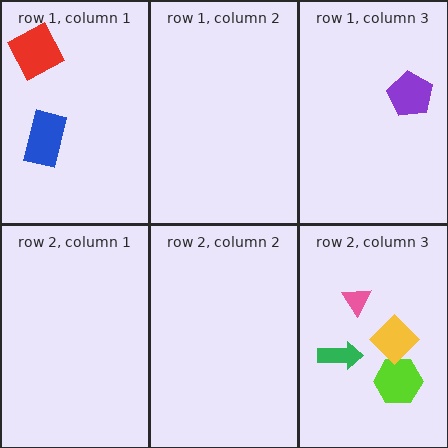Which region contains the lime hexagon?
The row 2, column 3 region.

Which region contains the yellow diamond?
The row 2, column 3 region.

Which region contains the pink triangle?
The row 2, column 3 region.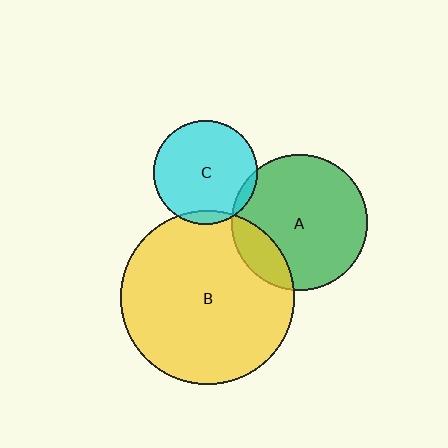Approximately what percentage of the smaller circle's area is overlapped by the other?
Approximately 5%.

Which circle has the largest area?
Circle B (yellow).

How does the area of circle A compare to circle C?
Approximately 1.7 times.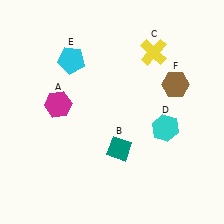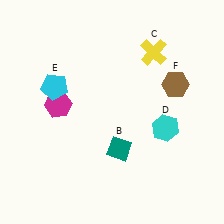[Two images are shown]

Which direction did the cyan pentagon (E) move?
The cyan pentagon (E) moved down.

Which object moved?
The cyan pentagon (E) moved down.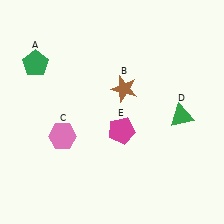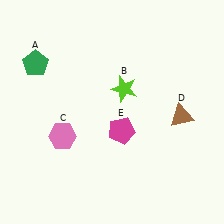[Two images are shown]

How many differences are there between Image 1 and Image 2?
There are 2 differences between the two images.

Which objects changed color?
B changed from brown to lime. D changed from green to brown.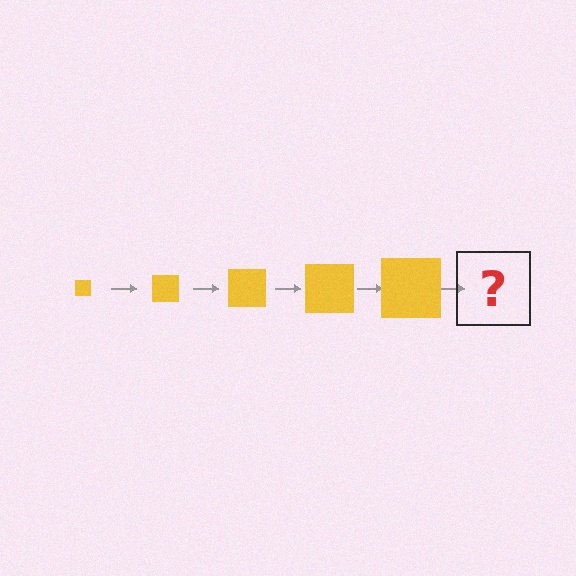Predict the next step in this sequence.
The next step is a yellow square, larger than the previous one.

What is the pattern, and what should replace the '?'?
The pattern is that the square gets progressively larger each step. The '?' should be a yellow square, larger than the previous one.